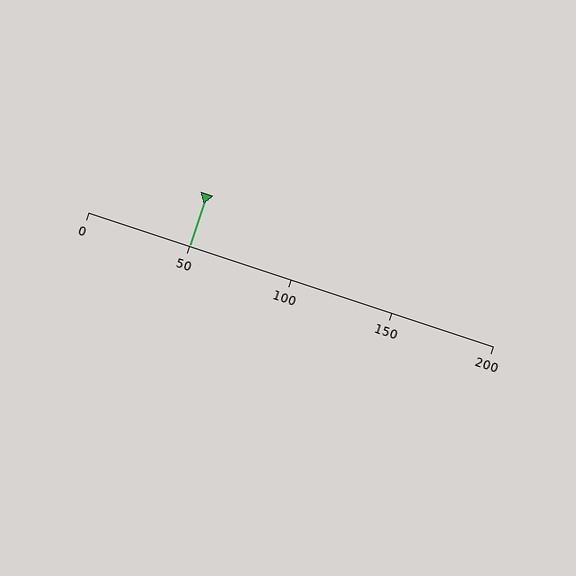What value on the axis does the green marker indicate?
The marker indicates approximately 50.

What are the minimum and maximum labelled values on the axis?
The axis runs from 0 to 200.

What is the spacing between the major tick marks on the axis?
The major ticks are spaced 50 apart.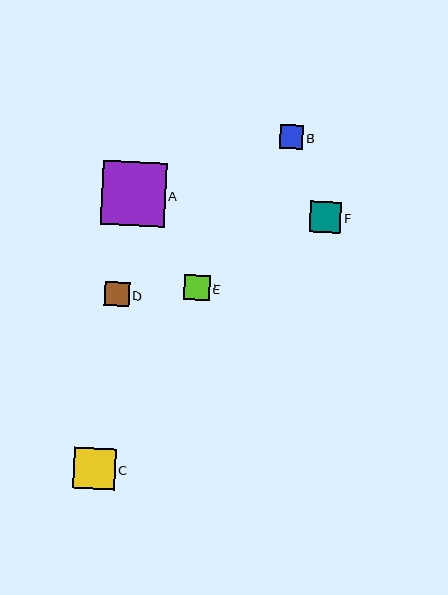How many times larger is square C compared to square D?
Square C is approximately 1.7 times the size of square D.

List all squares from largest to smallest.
From largest to smallest: A, C, F, E, D, B.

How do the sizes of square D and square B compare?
Square D and square B are approximately the same size.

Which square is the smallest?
Square B is the smallest with a size of approximately 24 pixels.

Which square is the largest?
Square A is the largest with a size of approximately 64 pixels.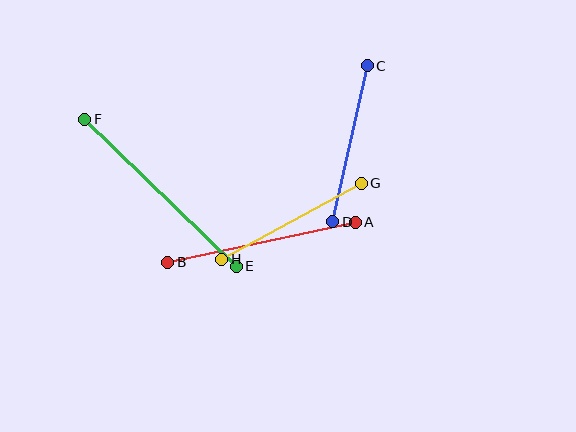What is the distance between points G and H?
The distance is approximately 159 pixels.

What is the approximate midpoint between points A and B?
The midpoint is at approximately (261, 242) pixels.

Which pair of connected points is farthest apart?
Points E and F are farthest apart.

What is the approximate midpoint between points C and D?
The midpoint is at approximately (350, 144) pixels.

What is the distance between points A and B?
The distance is approximately 191 pixels.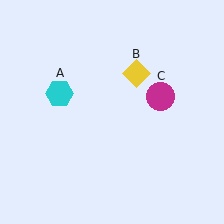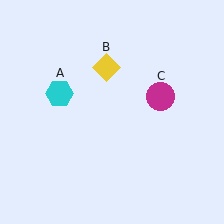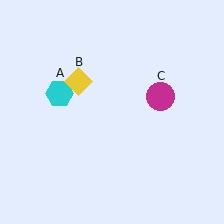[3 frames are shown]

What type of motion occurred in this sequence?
The yellow diamond (object B) rotated counterclockwise around the center of the scene.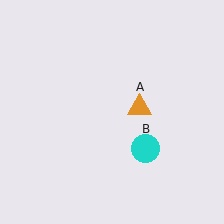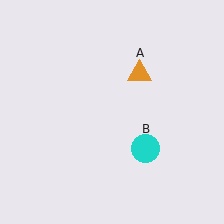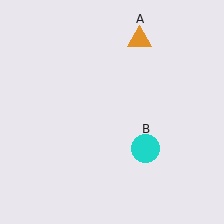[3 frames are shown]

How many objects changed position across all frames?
1 object changed position: orange triangle (object A).